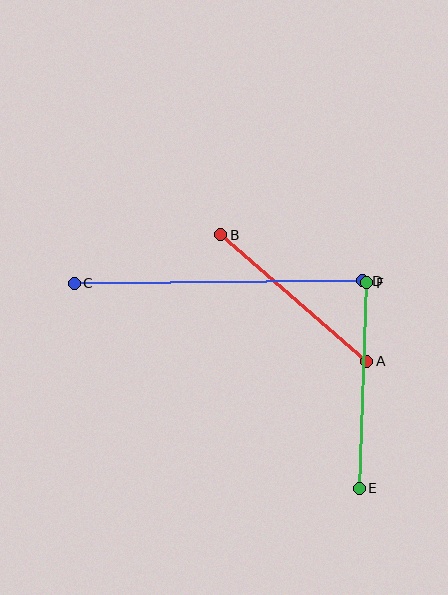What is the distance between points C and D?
The distance is approximately 288 pixels.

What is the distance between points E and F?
The distance is approximately 206 pixels.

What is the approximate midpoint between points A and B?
The midpoint is at approximately (294, 298) pixels.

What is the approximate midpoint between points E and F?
The midpoint is at approximately (363, 386) pixels.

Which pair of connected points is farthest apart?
Points C and D are farthest apart.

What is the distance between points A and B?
The distance is approximately 193 pixels.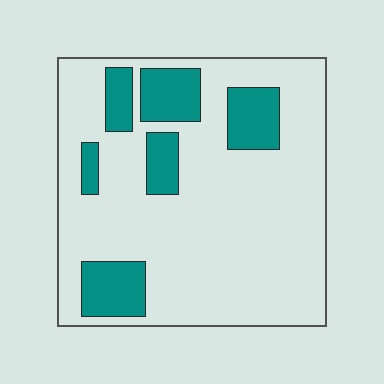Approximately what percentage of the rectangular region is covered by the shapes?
Approximately 20%.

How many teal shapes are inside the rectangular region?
6.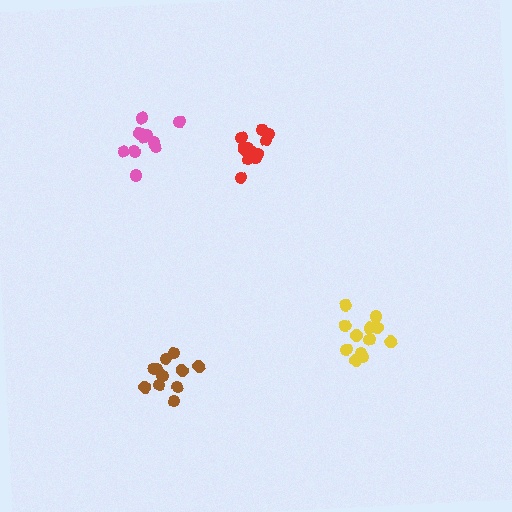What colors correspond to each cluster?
The clusters are colored: yellow, red, brown, pink.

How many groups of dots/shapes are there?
There are 4 groups.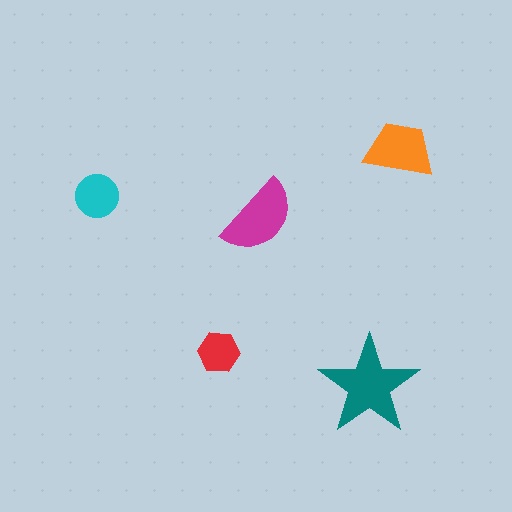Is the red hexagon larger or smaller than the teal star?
Smaller.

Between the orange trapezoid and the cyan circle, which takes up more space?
The orange trapezoid.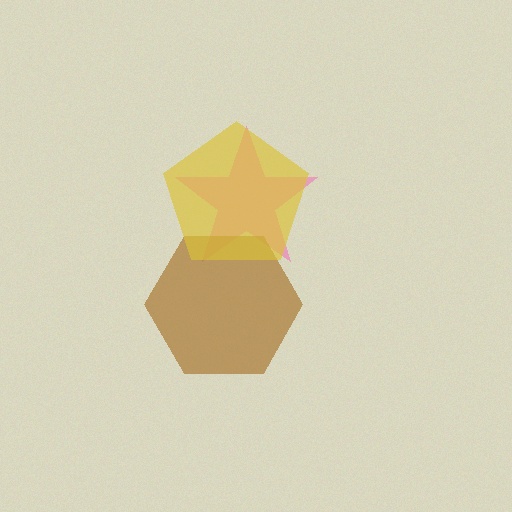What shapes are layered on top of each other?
The layered shapes are: a pink star, a brown hexagon, a yellow pentagon.